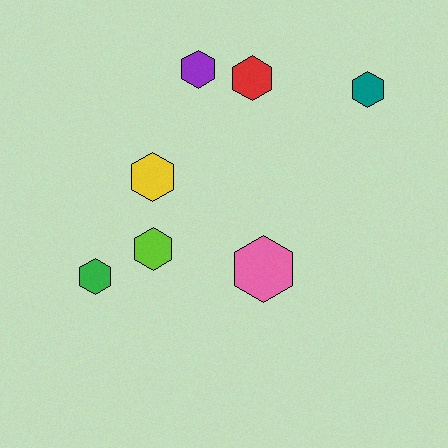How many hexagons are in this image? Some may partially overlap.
There are 7 hexagons.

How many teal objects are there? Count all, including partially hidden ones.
There is 1 teal object.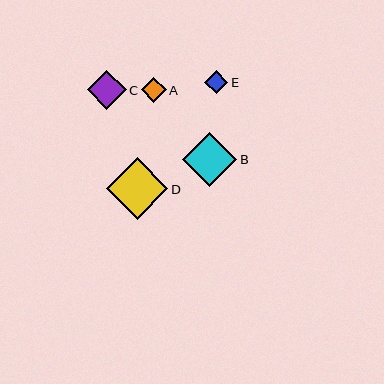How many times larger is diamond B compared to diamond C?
Diamond B is approximately 1.4 times the size of diamond C.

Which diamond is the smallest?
Diamond E is the smallest with a size of approximately 23 pixels.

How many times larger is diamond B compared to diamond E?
Diamond B is approximately 2.3 times the size of diamond E.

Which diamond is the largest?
Diamond D is the largest with a size of approximately 61 pixels.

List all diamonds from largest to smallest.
From largest to smallest: D, B, C, A, E.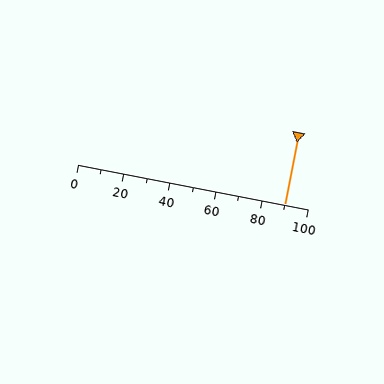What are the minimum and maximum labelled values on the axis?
The axis runs from 0 to 100.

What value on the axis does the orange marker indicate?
The marker indicates approximately 90.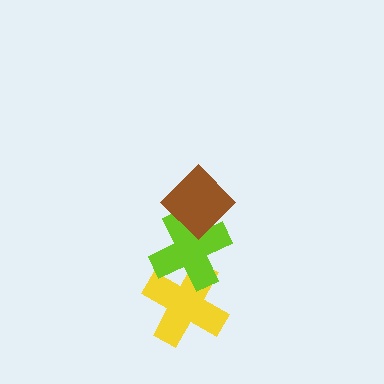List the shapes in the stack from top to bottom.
From top to bottom: the brown diamond, the lime cross, the yellow cross.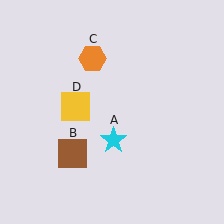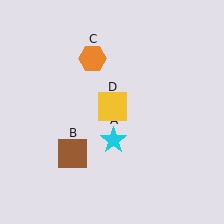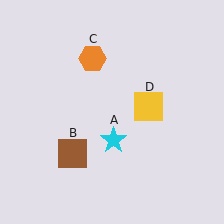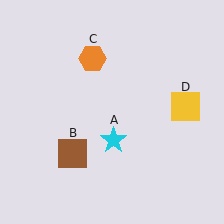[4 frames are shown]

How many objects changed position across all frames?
1 object changed position: yellow square (object D).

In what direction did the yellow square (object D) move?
The yellow square (object D) moved right.